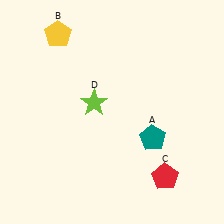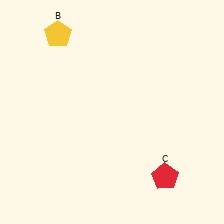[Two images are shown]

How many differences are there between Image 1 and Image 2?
There are 2 differences between the two images.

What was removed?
The teal pentagon (A), the lime star (D) were removed in Image 2.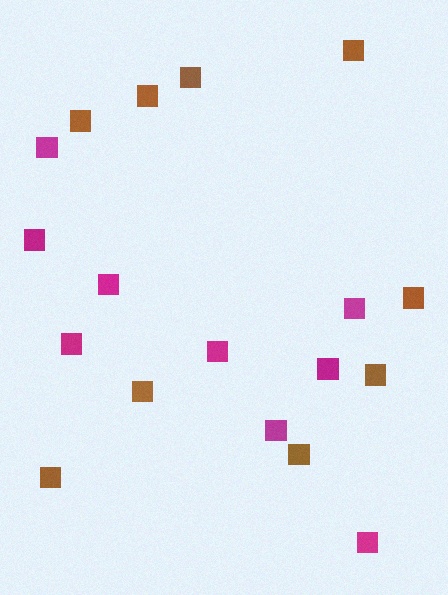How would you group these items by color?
There are 2 groups: one group of magenta squares (9) and one group of brown squares (9).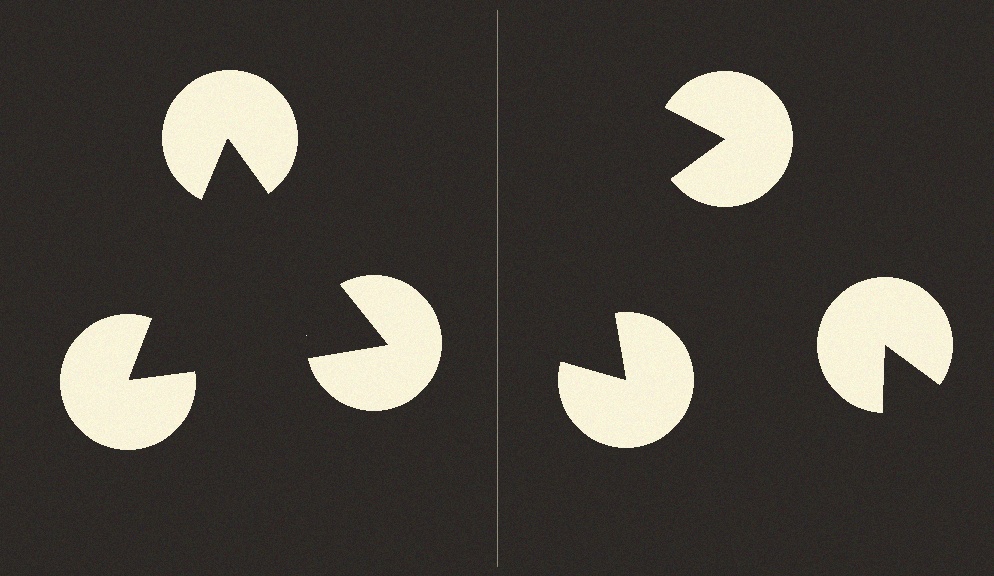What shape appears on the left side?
An illusory triangle.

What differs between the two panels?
The pac-man discs are positioned identically on both sides; only the wedge orientations differ. On the left they align to a triangle; on the right they are misaligned.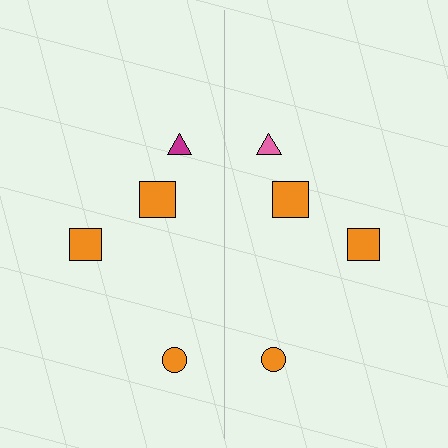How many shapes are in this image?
There are 8 shapes in this image.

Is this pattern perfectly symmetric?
No, the pattern is not perfectly symmetric. The pink triangle on the right side breaks the symmetry — its mirror counterpart is magenta.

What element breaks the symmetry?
The pink triangle on the right side breaks the symmetry — its mirror counterpart is magenta.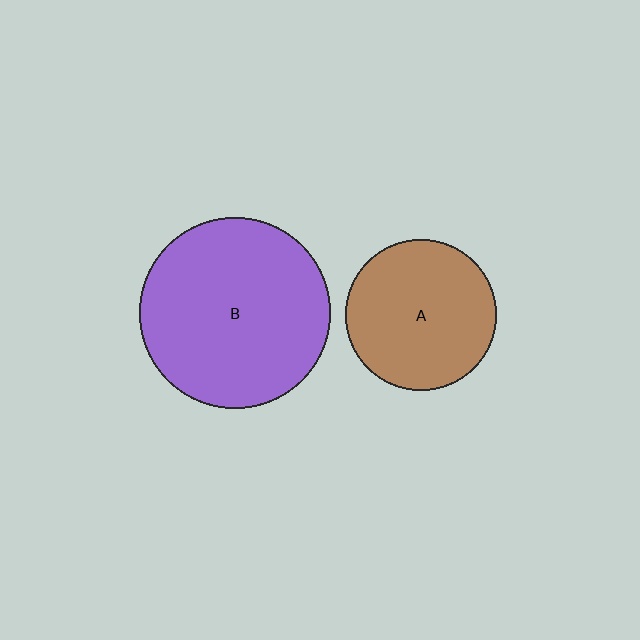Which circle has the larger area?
Circle B (purple).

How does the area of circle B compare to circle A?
Approximately 1.6 times.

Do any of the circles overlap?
No, none of the circles overlap.